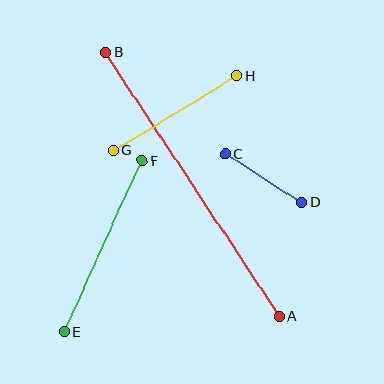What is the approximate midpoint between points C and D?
The midpoint is at approximately (264, 178) pixels.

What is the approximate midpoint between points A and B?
The midpoint is at approximately (192, 184) pixels.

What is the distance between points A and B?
The distance is approximately 316 pixels.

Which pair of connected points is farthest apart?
Points A and B are farthest apart.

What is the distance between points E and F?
The distance is approximately 188 pixels.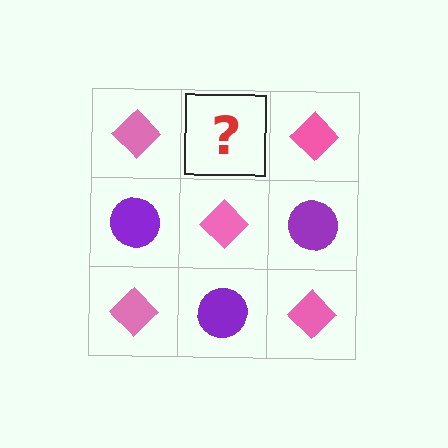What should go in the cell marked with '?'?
The missing cell should contain a purple circle.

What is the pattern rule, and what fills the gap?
The rule is that it alternates pink diamond and purple circle in a checkerboard pattern. The gap should be filled with a purple circle.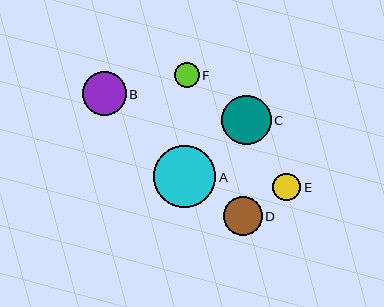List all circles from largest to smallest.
From largest to smallest: A, C, B, D, E, F.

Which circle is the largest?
Circle A is the largest with a size of approximately 62 pixels.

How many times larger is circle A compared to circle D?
Circle A is approximately 1.6 times the size of circle D.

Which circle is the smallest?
Circle F is the smallest with a size of approximately 25 pixels.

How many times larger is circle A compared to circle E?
Circle A is approximately 2.2 times the size of circle E.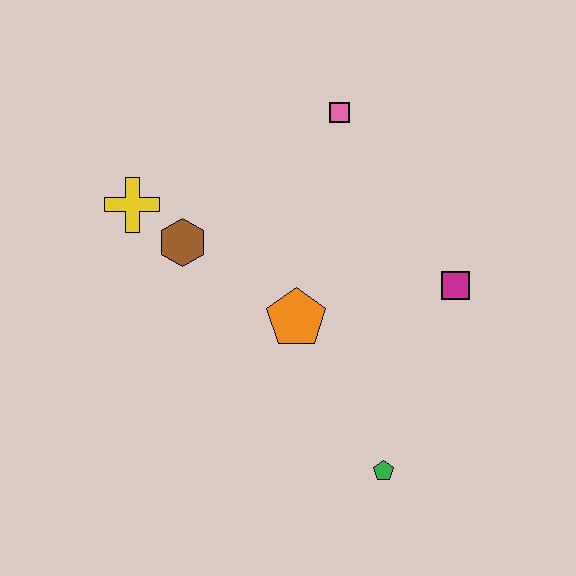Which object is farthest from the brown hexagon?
The green pentagon is farthest from the brown hexagon.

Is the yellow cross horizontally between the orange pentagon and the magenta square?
No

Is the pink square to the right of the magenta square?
No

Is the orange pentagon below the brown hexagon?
Yes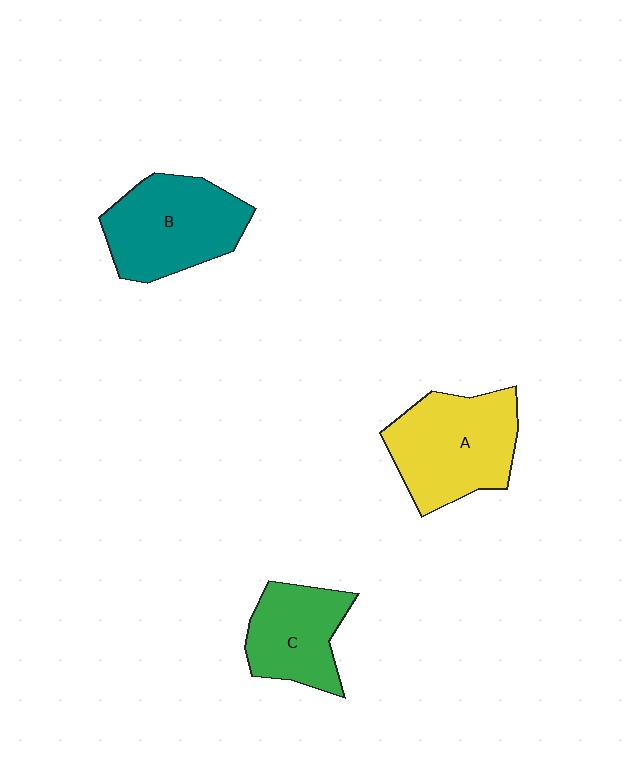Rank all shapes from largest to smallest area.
From largest to smallest: A (yellow), B (teal), C (green).